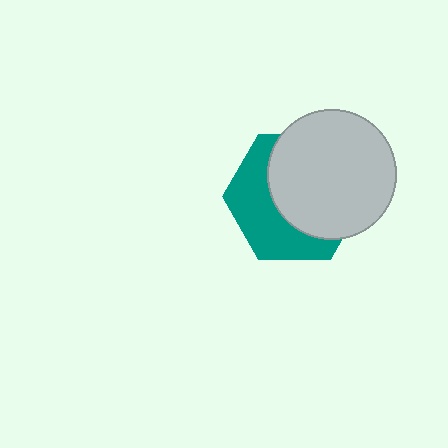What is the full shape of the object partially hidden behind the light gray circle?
The partially hidden object is a teal hexagon.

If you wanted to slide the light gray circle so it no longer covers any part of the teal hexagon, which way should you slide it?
Slide it toward the upper-right — that is the most direct way to separate the two shapes.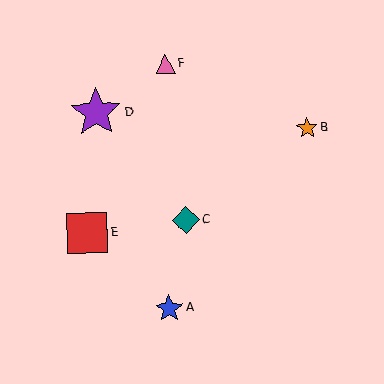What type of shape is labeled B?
Shape B is an orange star.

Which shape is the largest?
The purple star (labeled D) is the largest.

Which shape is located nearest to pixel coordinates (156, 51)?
The pink triangle (labeled F) at (165, 64) is nearest to that location.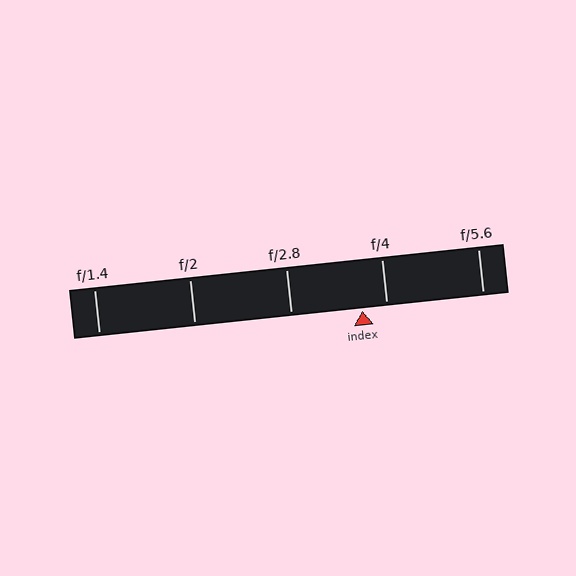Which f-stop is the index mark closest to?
The index mark is closest to f/4.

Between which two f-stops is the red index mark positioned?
The index mark is between f/2.8 and f/4.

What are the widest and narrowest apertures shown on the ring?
The widest aperture shown is f/1.4 and the narrowest is f/5.6.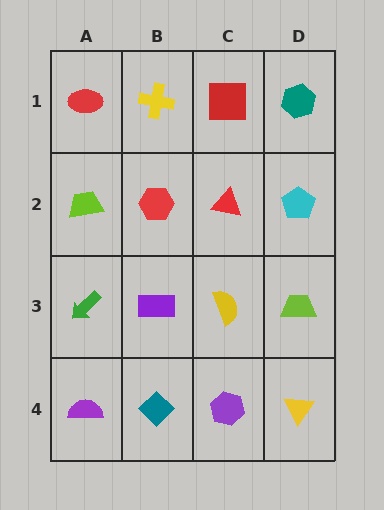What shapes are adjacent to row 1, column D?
A cyan pentagon (row 2, column D), a red square (row 1, column C).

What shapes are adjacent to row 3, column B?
A red hexagon (row 2, column B), a teal diamond (row 4, column B), a green arrow (row 3, column A), a yellow semicircle (row 3, column C).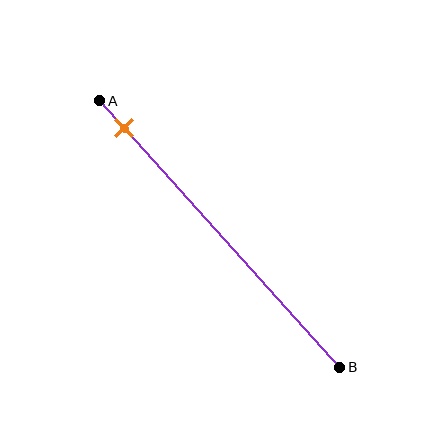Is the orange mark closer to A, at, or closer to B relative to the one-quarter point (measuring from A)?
The orange mark is closer to point A than the one-quarter point of segment AB.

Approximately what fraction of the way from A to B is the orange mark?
The orange mark is approximately 10% of the way from A to B.